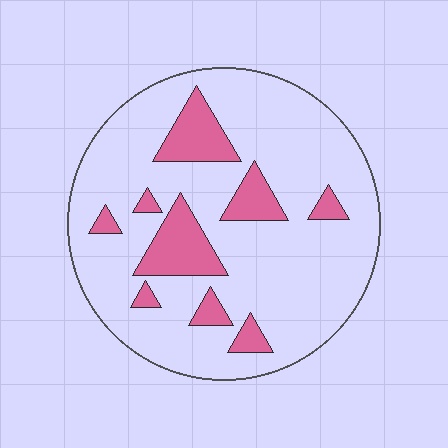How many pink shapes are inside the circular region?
9.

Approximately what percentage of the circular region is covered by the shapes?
Approximately 20%.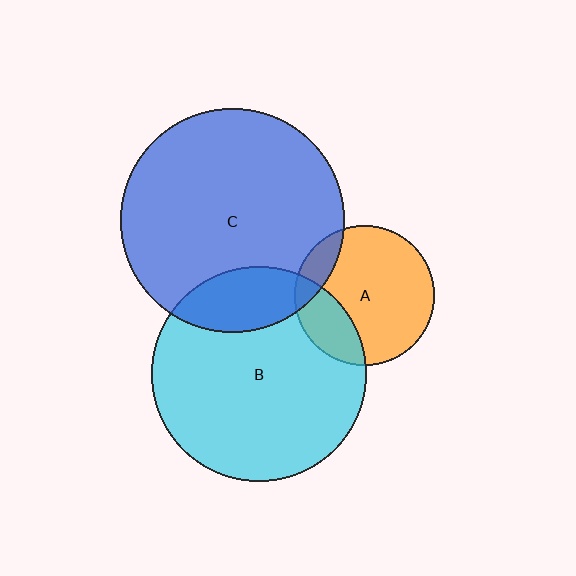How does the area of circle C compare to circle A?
Approximately 2.6 times.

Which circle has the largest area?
Circle C (blue).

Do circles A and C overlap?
Yes.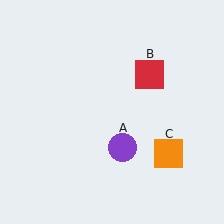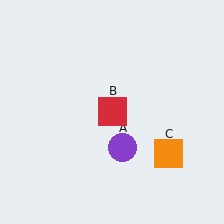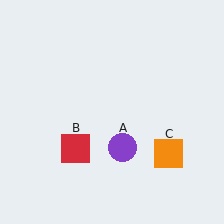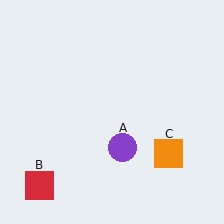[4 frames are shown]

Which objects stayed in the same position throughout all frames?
Purple circle (object A) and orange square (object C) remained stationary.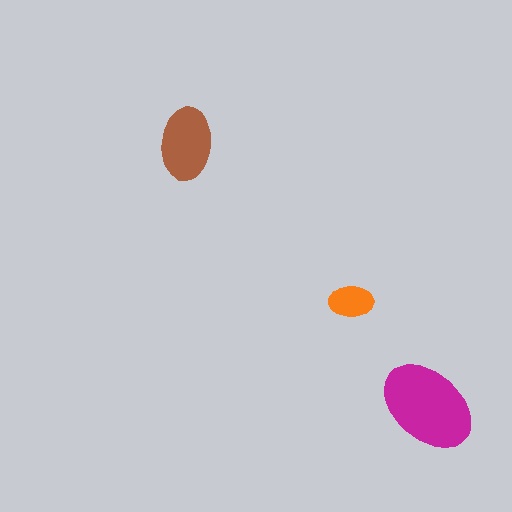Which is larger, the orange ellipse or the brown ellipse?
The brown one.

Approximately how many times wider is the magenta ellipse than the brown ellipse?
About 1.5 times wider.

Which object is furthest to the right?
The magenta ellipse is rightmost.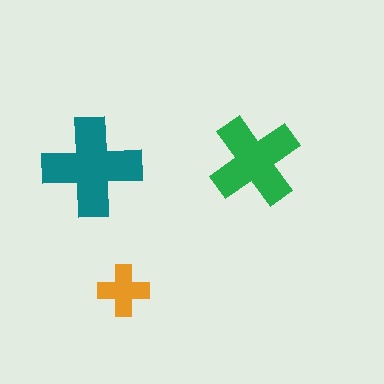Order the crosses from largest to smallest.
the teal one, the green one, the orange one.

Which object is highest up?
The green cross is topmost.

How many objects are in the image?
There are 3 objects in the image.